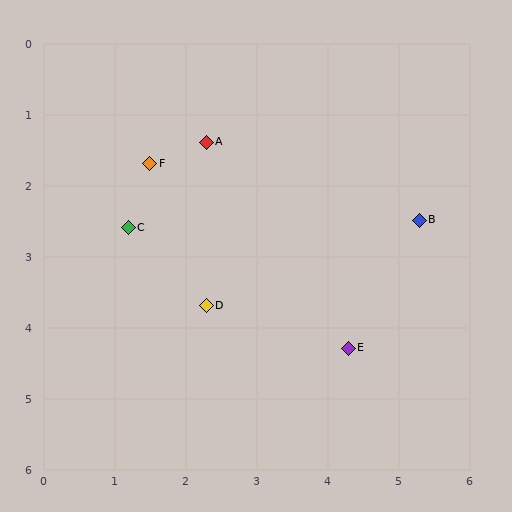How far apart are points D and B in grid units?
Points D and B are about 3.2 grid units apart.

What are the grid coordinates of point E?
Point E is at approximately (4.3, 4.3).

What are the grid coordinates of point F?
Point F is at approximately (1.5, 1.7).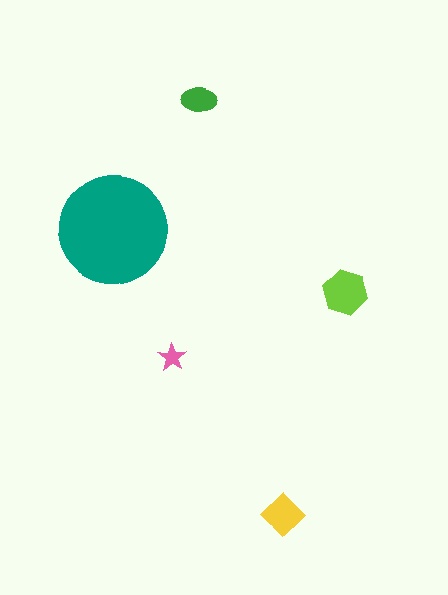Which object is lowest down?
The yellow diamond is bottommost.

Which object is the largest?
The teal circle.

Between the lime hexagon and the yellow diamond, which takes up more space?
The lime hexagon.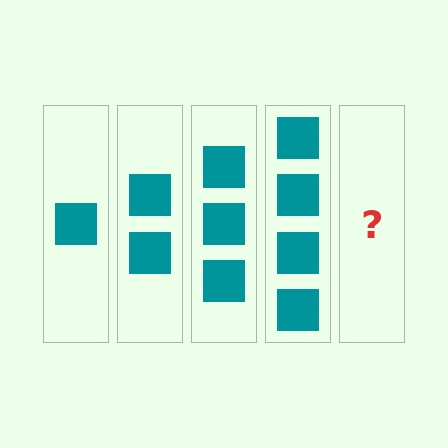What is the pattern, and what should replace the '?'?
The pattern is that each step adds one more square. The '?' should be 5 squares.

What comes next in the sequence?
The next element should be 5 squares.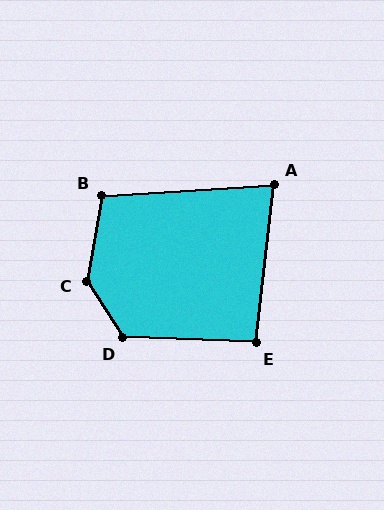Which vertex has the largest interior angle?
C, at approximately 138 degrees.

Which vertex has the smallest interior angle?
A, at approximately 80 degrees.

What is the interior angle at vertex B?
Approximately 103 degrees (obtuse).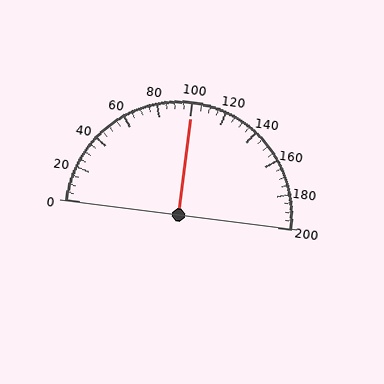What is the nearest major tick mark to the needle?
The nearest major tick mark is 100.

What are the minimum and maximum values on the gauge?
The gauge ranges from 0 to 200.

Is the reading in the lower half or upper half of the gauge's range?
The reading is in the upper half of the range (0 to 200).